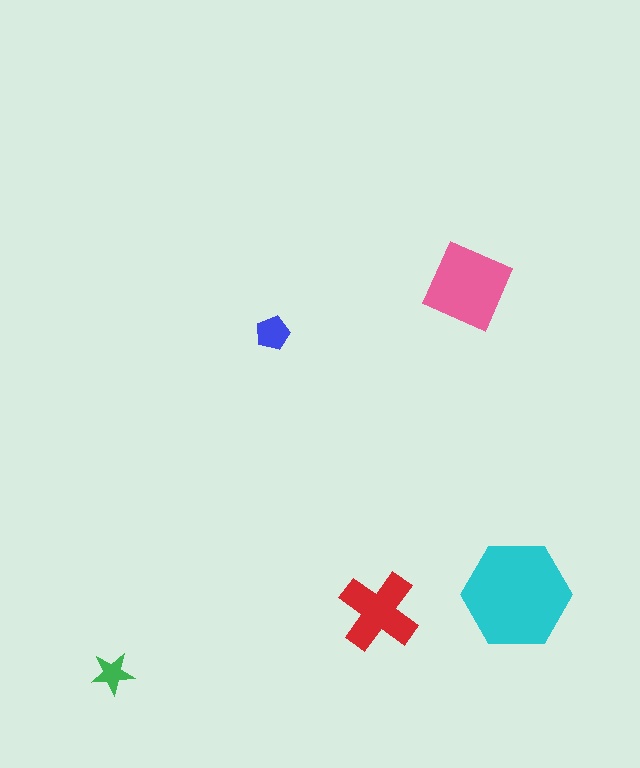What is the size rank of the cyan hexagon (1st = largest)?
1st.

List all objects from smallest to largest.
The green star, the blue pentagon, the red cross, the pink diamond, the cyan hexagon.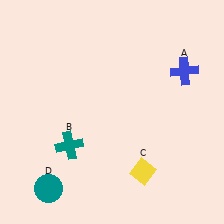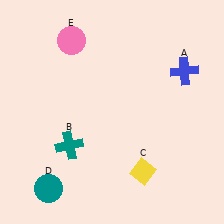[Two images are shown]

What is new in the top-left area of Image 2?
A pink circle (E) was added in the top-left area of Image 2.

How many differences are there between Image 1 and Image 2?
There is 1 difference between the two images.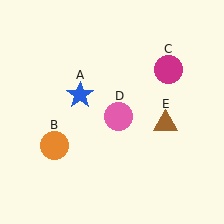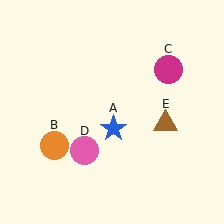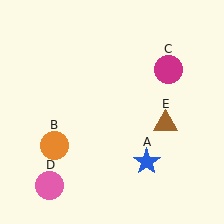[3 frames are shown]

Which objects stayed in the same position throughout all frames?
Orange circle (object B) and magenta circle (object C) and brown triangle (object E) remained stationary.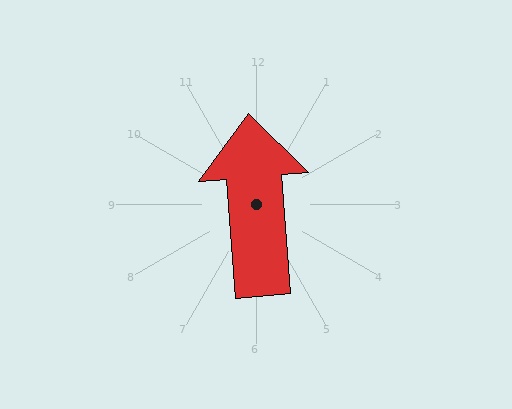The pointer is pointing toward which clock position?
Roughly 12 o'clock.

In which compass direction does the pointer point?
North.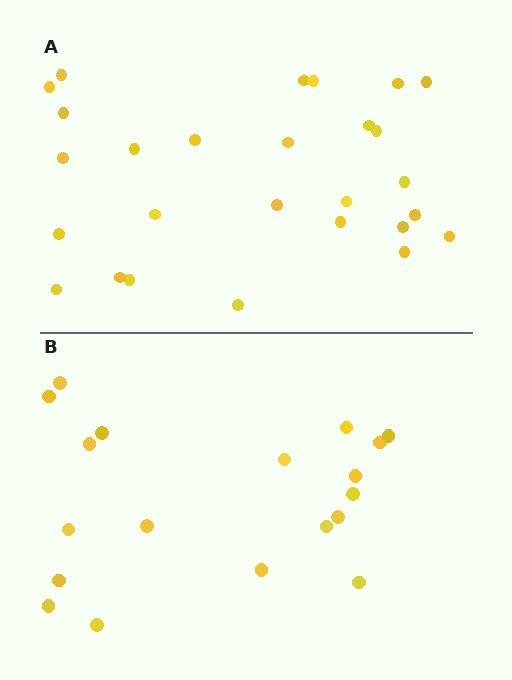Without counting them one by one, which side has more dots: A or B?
Region A (the top region) has more dots.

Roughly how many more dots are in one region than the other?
Region A has roughly 8 or so more dots than region B.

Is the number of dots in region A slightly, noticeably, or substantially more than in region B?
Region A has noticeably more, but not dramatically so. The ratio is roughly 1.4 to 1.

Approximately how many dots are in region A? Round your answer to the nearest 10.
About 30 dots. (The exact count is 27, which rounds to 30.)